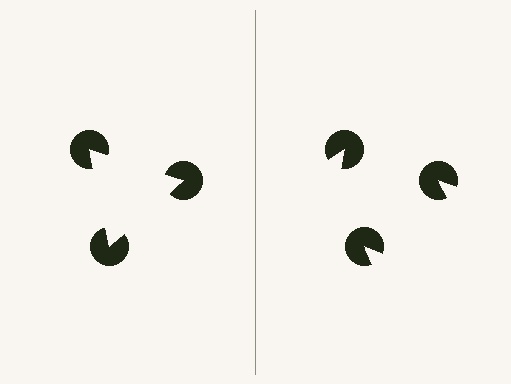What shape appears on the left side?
An illusory triangle.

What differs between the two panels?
The pac-man discs are positioned identically on both sides; only the wedge orientations differ. On the left they align to a triangle; on the right they are misaligned.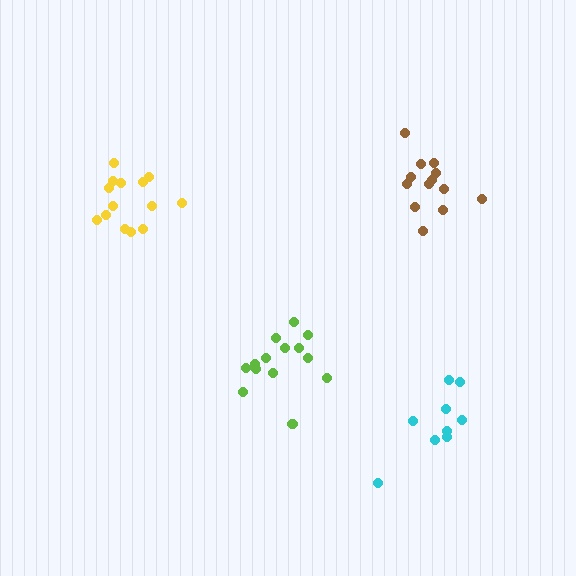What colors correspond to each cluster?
The clusters are colored: yellow, cyan, brown, lime.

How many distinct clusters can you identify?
There are 4 distinct clusters.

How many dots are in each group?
Group 1: 14 dots, Group 2: 9 dots, Group 3: 13 dots, Group 4: 14 dots (50 total).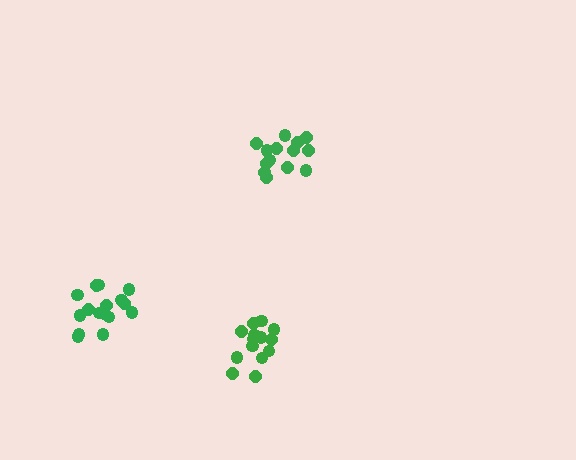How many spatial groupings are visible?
There are 3 spatial groupings.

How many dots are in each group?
Group 1: 14 dots, Group 2: 16 dots, Group 3: 14 dots (44 total).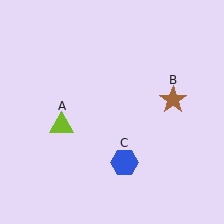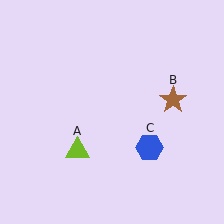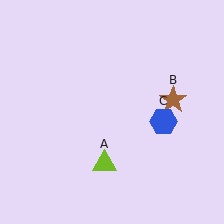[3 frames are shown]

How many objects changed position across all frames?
2 objects changed position: lime triangle (object A), blue hexagon (object C).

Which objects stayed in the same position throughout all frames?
Brown star (object B) remained stationary.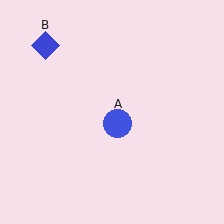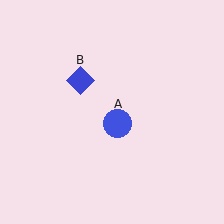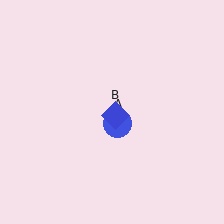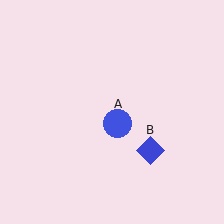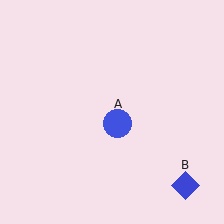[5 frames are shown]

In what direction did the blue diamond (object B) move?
The blue diamond (object B) moved down and to the right.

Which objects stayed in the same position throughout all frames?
Blue circle (object A) remained stationary.